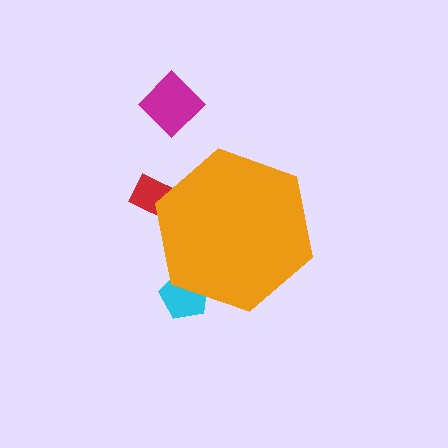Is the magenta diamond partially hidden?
No, the magenta diamond is fully visible.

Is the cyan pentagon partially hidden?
Yes, the cyan pentagon is partially hidden behind the orange hexagon.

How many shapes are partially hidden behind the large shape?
2 shapes are partially hidden.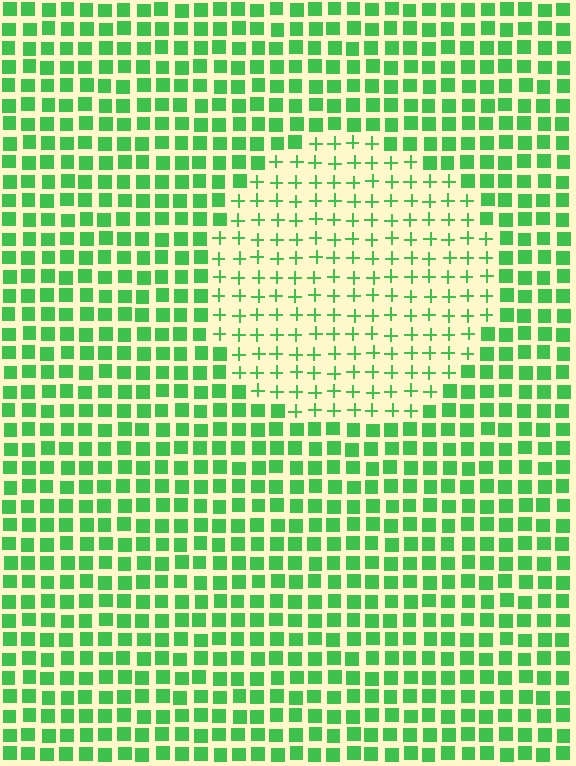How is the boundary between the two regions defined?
The boundary is defined by a change in element shape: plus signs inside vs. squares outside. All elements share the same color and spacing.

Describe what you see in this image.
The image is filled with small green elements arranged in a uniform grid. A circle-shaped region contains plus signs, while the surrounding area contains squares. The boundary is defined purely by the change in element shape.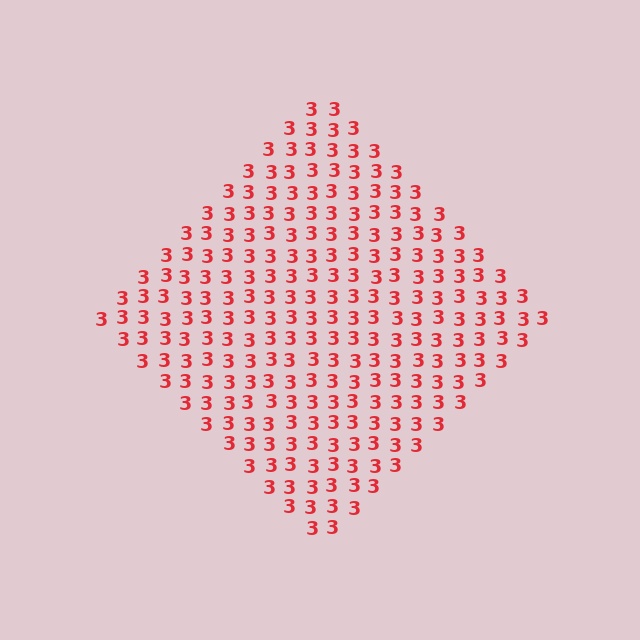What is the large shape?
The large shape is a diamond.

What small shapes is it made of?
It is made of small digit 3's.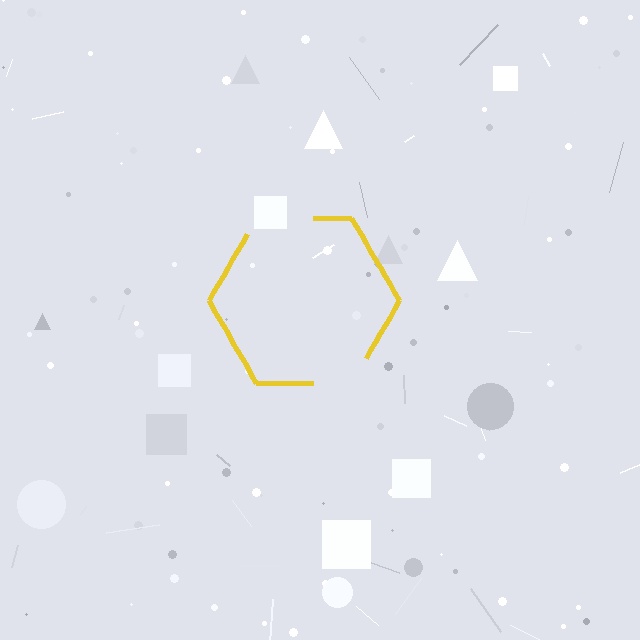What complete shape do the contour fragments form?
The contour fragments form a hexagon.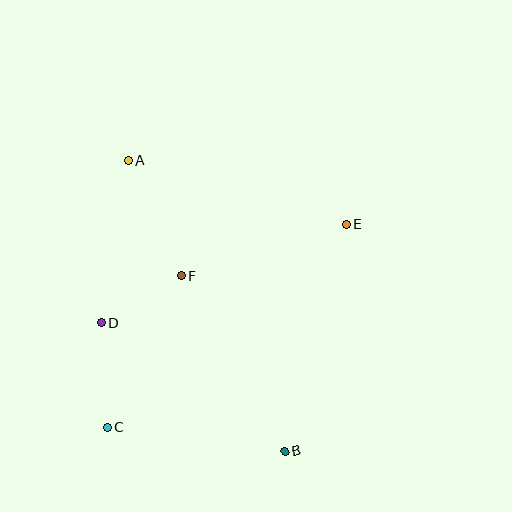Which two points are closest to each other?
Points D and F are closest to each other.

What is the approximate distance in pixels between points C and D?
The distance between C and D is approximately 105 pixels.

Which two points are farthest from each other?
Points A and B are farthest from each other.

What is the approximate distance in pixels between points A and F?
The distance between A and F is approximately 127 pixels.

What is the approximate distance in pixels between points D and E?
The distance between D and E is approximately 264 pixels.